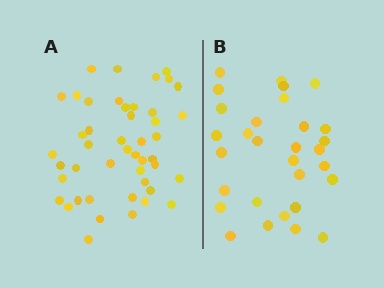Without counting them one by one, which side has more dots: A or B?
Region A (the left region) has more dots.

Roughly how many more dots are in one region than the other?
Region A has approximately 15 more dots than region B.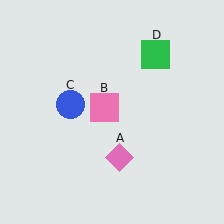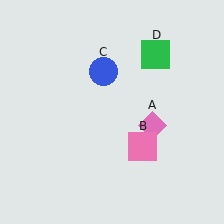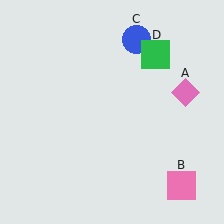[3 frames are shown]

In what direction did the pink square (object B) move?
The pink square (object B) moved down and to the right.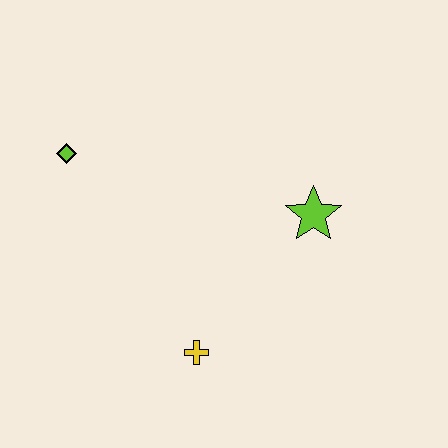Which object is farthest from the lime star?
The lime diamond is farthest from the lime star.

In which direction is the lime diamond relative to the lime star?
The lime diamond is to the left of the lime star.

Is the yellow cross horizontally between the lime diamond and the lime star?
Yes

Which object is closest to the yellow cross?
The lime star is closest to the yellow cross.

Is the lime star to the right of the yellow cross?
Yes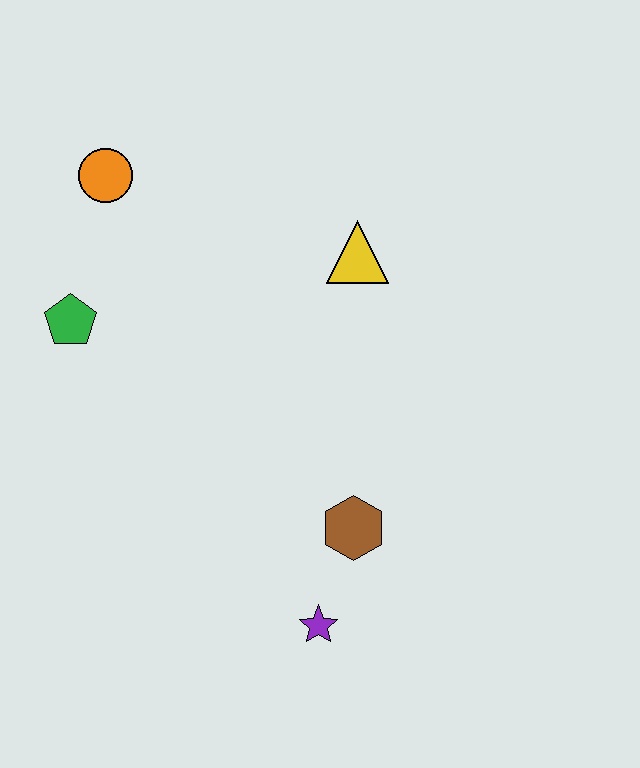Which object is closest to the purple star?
The brown hexagon is closest to the purple star.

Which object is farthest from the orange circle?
The purple star is farthest from the orange circle.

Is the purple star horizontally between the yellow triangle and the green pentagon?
Yes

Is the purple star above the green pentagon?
No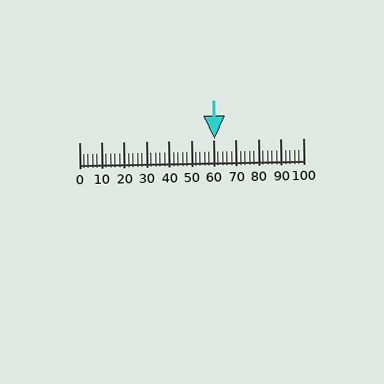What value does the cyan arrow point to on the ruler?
The cyan arrow points to approximately 60.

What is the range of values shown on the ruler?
The ruler shows values from 0 to 100.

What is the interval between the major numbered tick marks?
The major tick marks are spaced 10 units apart.